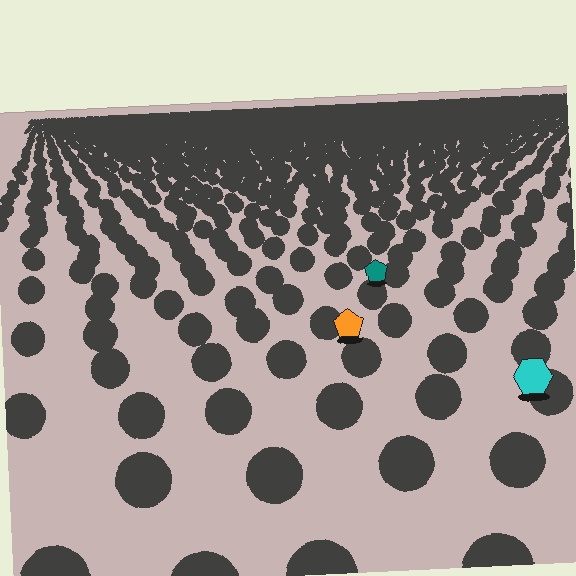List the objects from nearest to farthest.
From nearest to farthest: the cyan hexagon, the orange pentagon, the teal pentagon.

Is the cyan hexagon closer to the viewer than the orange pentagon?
Yes. The cyan hexagon is closer — you can tell from the texture gradient: the ground texture is coarser near it.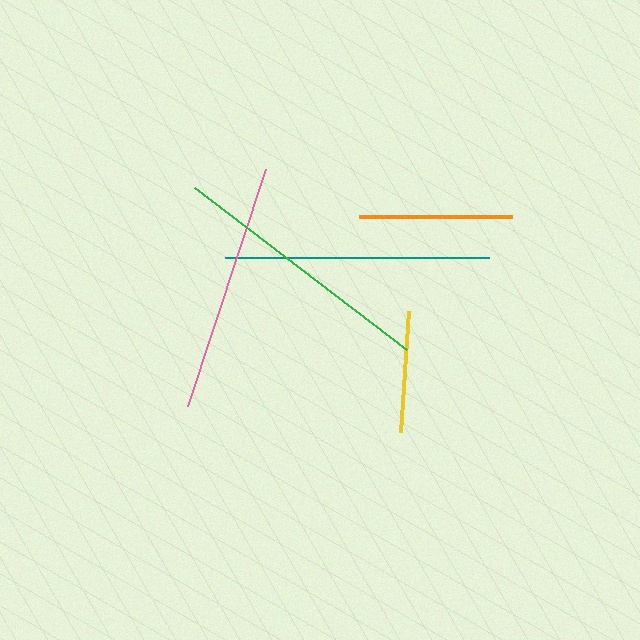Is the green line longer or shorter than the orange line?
The green line is longer than the orange line.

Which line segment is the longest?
The green line is the longest at approximately 267 pixels.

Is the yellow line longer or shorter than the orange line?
The orange line is longer than the yellow line.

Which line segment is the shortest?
The yellow line is the shortest at approximately 121 pixels.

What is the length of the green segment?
The green segment is approximately 267 pixels long.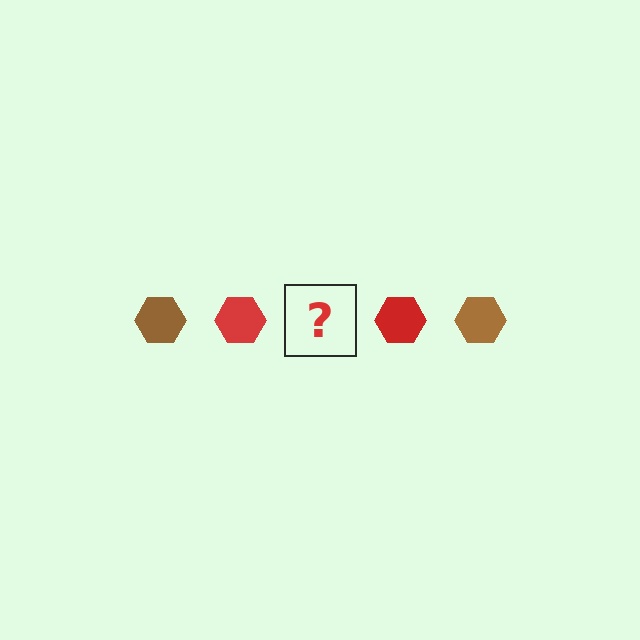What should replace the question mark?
The question mark should be replaced with a brown hexagon.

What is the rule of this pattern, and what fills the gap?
The rule is that the pattern cycles through brown, red hexagons. The gap should be filled with a brown hexagon.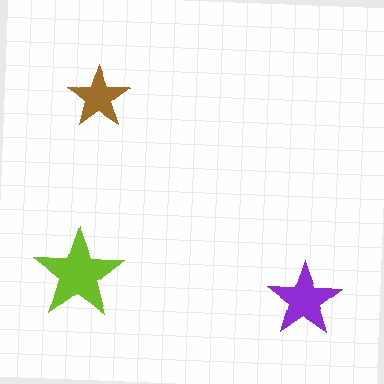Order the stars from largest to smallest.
the lime one, the purple one, the brown one.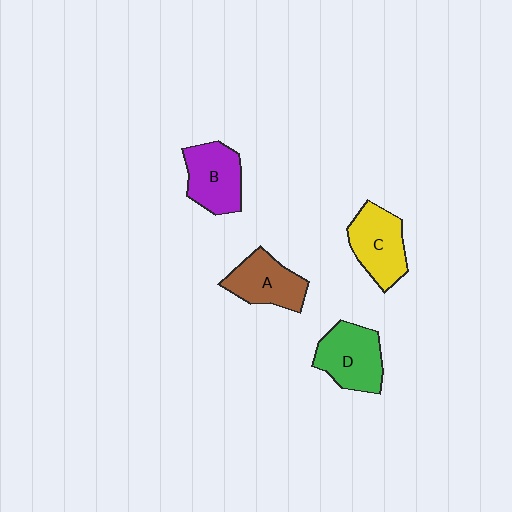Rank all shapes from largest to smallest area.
From largest to smallest: D (green), C (yellow), B (purple), A (brown).